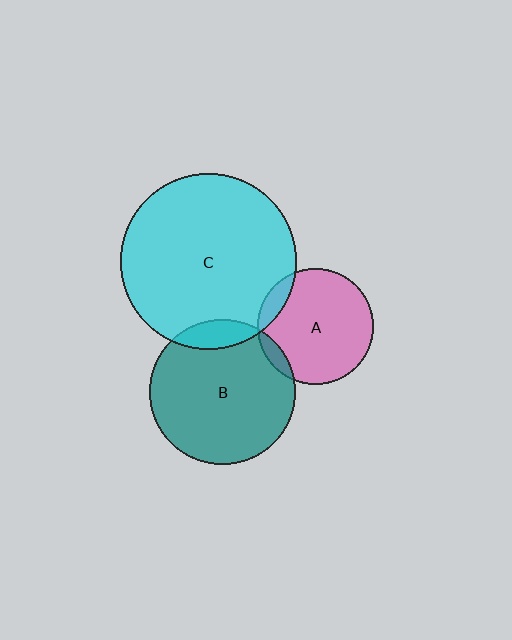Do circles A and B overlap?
Yes.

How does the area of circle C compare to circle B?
Approximately 1.5 times.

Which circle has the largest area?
Circle C (cyan).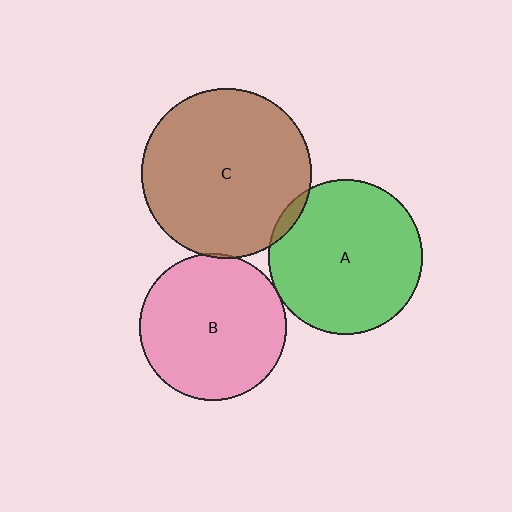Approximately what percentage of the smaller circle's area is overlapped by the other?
Approximately 5%.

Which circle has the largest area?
Circle C (brown).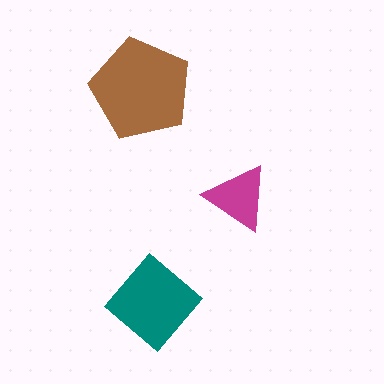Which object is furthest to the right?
The magenta triangle is rightmost.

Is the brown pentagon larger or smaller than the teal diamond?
Larger.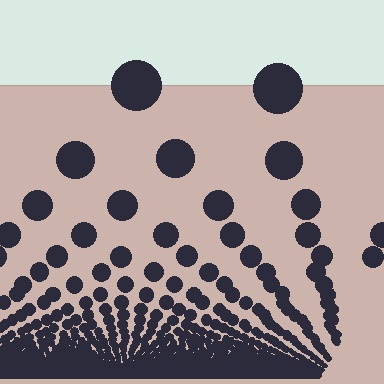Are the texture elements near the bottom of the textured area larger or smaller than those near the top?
Smaller. The gradient is inverted — elements near the bottom are smaller and denser.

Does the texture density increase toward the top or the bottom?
Density increases toward the bottom.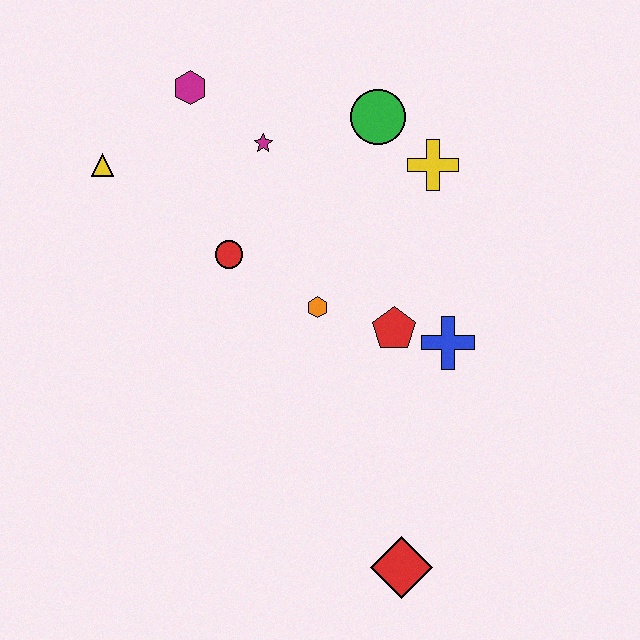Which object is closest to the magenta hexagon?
The magenta star is closest to the magenta hexagon.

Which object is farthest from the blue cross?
The yellow triangle is farthest from the blue cross.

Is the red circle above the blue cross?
Yes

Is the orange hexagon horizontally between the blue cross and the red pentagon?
No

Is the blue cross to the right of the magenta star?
Yes